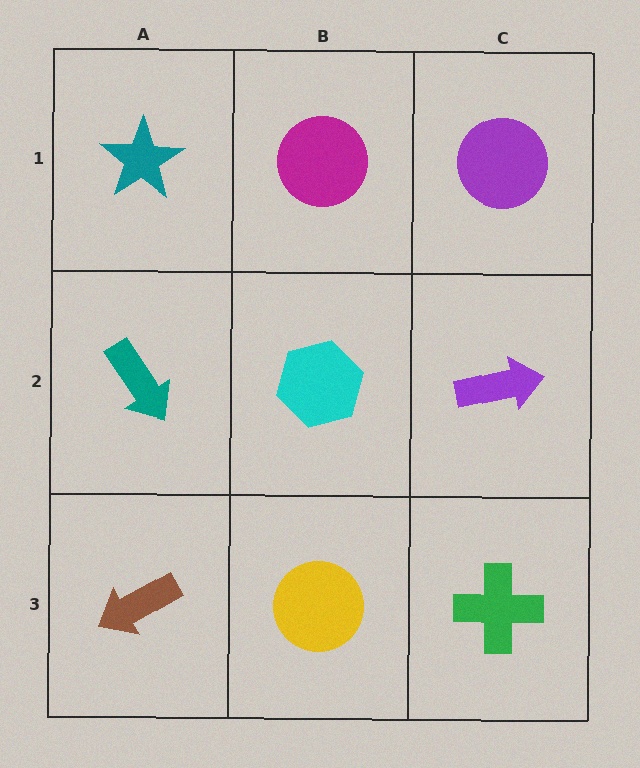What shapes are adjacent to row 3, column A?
A teal arrow (row 2, column A), a yellow circle (row 3, column B).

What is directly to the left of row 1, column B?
A teal star.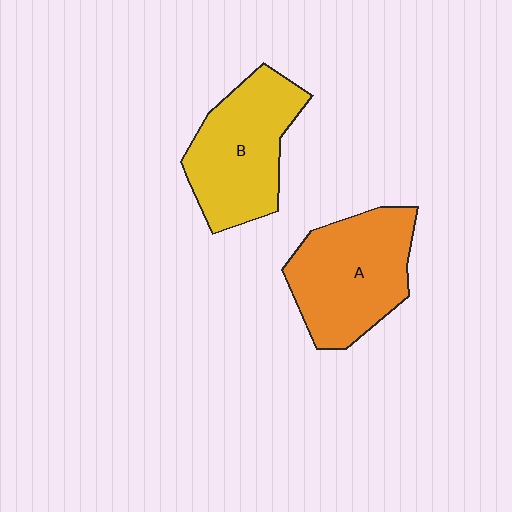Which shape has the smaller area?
Shape B (yellow).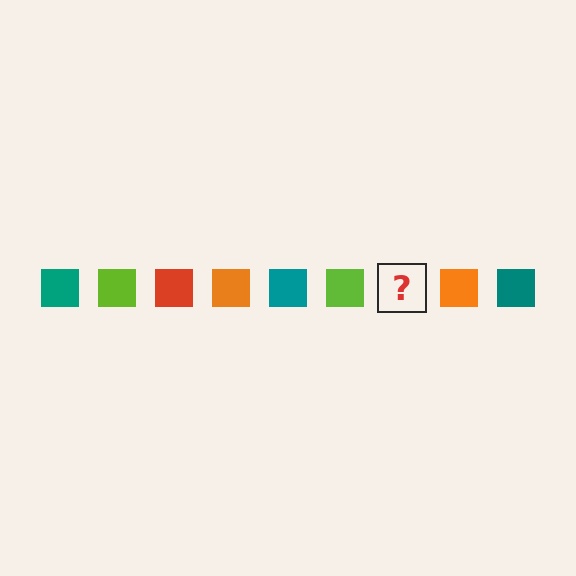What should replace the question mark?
The question mark should be replaced with a red square.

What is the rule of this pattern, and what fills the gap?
The rule is that the pattern cycles through teal, lime, red, orange squares. The gap should be filled with a red square.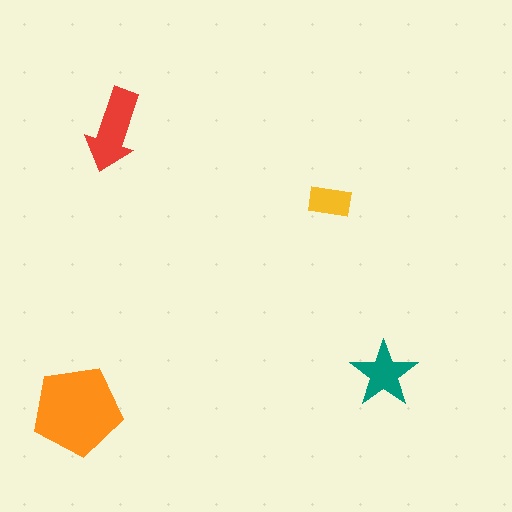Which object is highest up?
The red arrow is topmost.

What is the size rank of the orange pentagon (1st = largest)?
1st.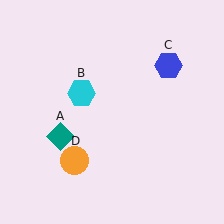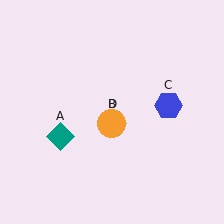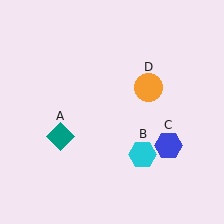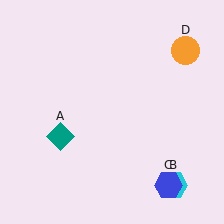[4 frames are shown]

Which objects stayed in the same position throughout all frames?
Teal diamond (object A) remained stationary.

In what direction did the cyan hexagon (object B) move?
The cyan hexagon (object B) moved down and to the right.